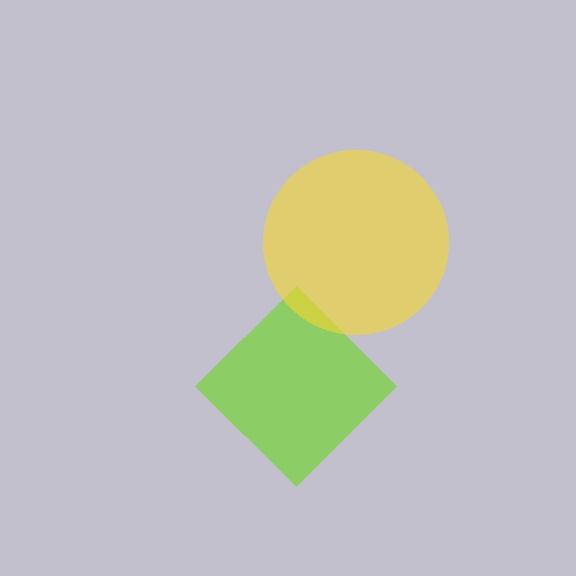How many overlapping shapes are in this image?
There are 2 overlapping shapes in the image.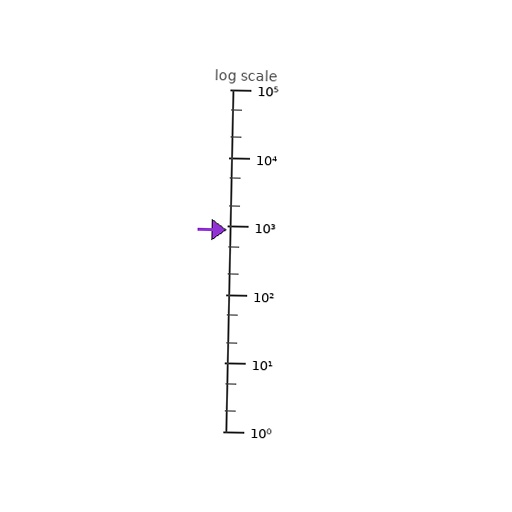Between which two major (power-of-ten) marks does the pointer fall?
The pointer is between 100 and 1000.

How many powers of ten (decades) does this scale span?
The scale spans 5 decades, from 1 to 100000.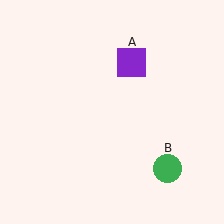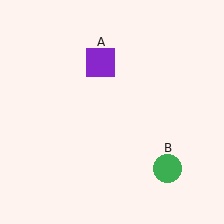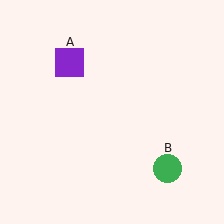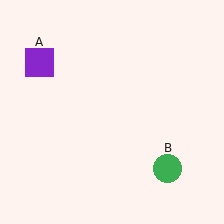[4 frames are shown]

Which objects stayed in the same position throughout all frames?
Green circle (object B) remained stationary.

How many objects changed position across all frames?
1 object changed position: purple square (object A).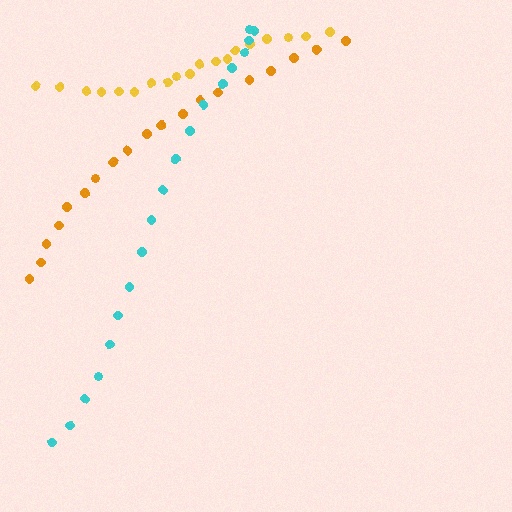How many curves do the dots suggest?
There are 3 distinct paths.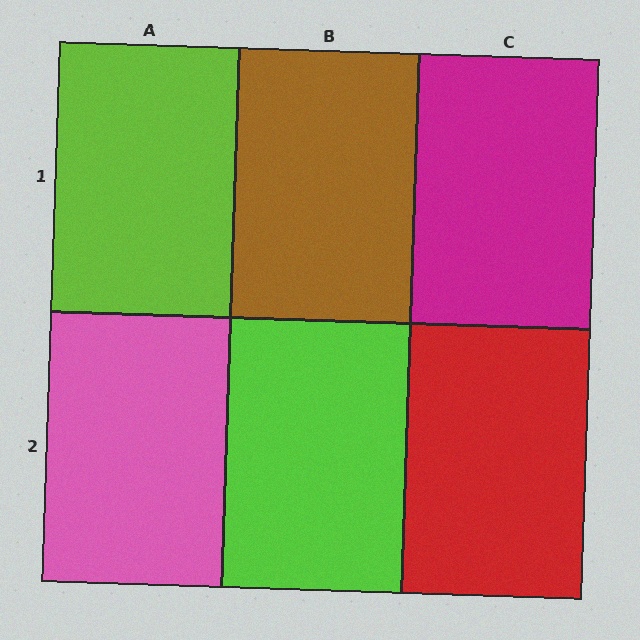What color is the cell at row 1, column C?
Magenta.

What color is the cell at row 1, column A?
Lime.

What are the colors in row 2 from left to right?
Pink, lime, red.